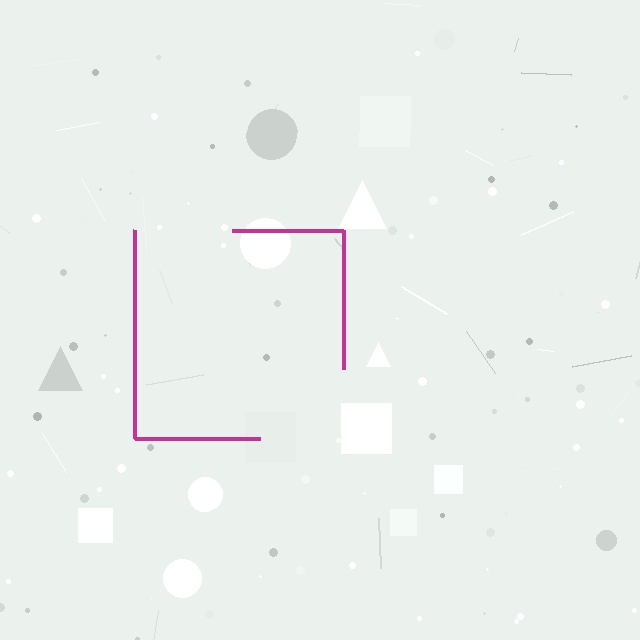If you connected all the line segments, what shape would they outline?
They would outline a square.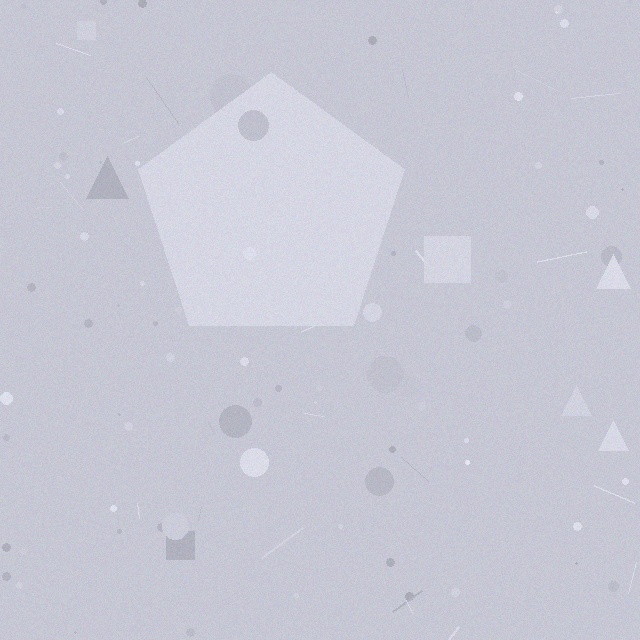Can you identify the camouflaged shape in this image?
The camouflaged shape is a pentagon.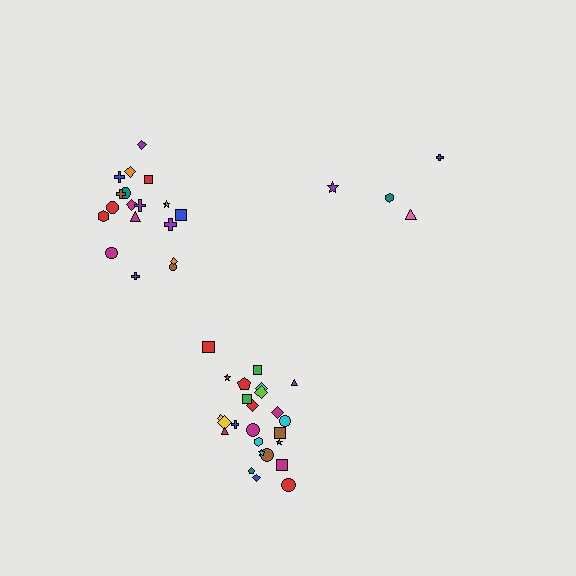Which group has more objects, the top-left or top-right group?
The top-left group.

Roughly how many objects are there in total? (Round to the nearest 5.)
Roughly 45 objects in total.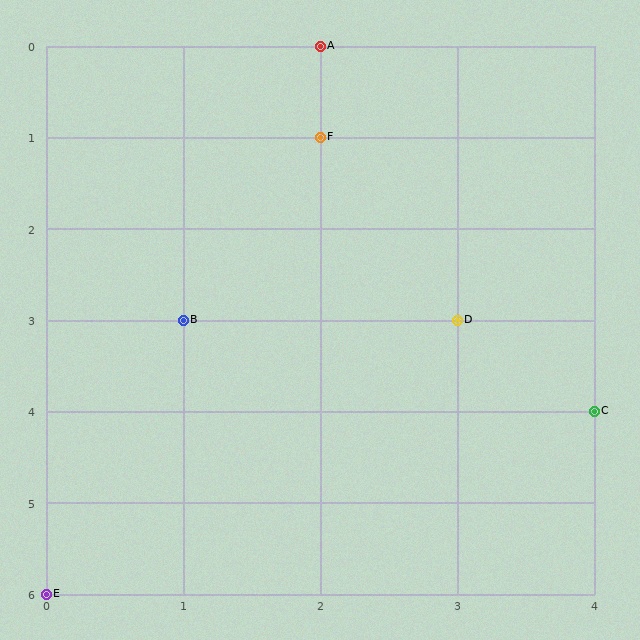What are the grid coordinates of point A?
Point A is at grid coordinates (2, 0).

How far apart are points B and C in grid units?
Points B and C are 3 columns and 1 row apart (about 3.2 grid units diagonally).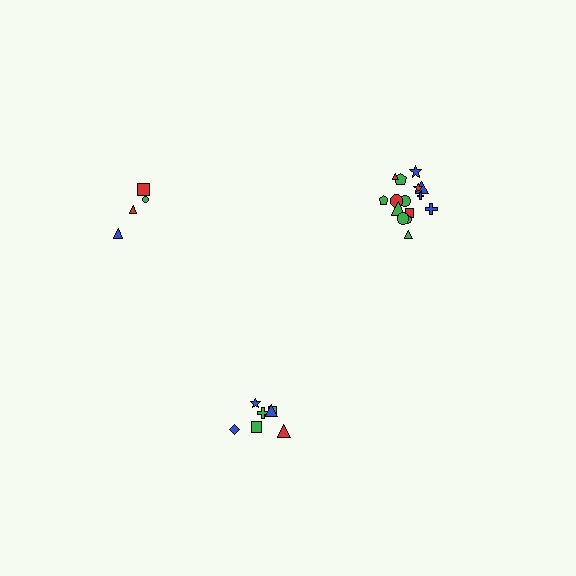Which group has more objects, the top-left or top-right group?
The top-right group.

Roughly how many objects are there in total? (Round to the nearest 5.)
Roughly 25 objects in total.